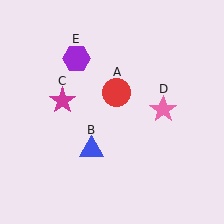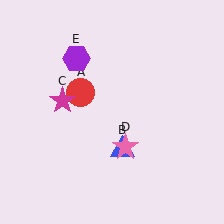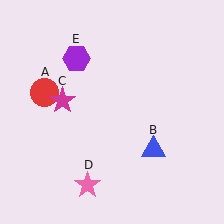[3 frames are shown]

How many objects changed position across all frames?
3 objects changed position: red circle (object A), blue triangle (object B), pink star (object D).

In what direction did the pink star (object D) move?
The pink star (object D) moved down and to the left.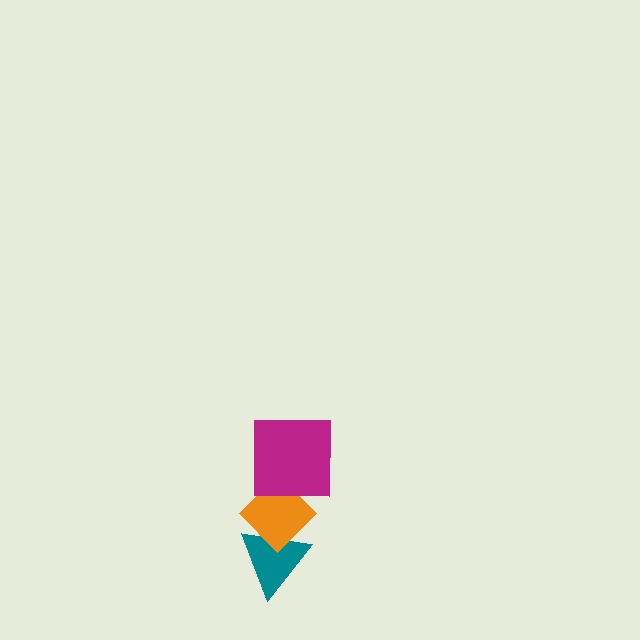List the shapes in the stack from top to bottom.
From top to bottom: the magenta square, the orange diamond, the teal triangle.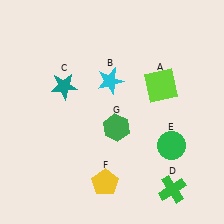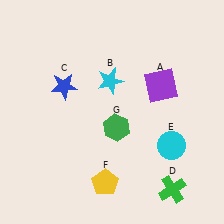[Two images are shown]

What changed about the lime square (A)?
In Image 1, A is lime. In Image 2, it changed to purple.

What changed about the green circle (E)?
In Image 1, E is green. In Image 2, it changed to cyan.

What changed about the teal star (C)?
In Image 1, C is teal. In Image 2, it changed to blue.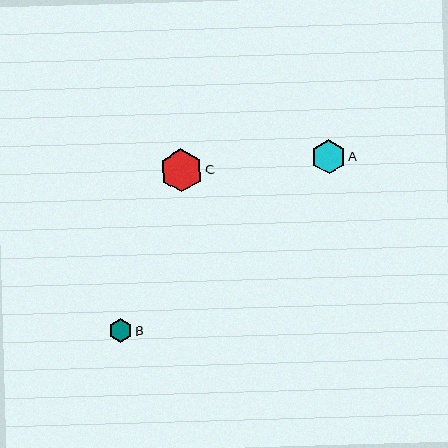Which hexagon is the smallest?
Hexagon B is the smallest with a size of approximately 24 pixels.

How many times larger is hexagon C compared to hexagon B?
Hexagon C is approximately 1.8 times the size of hexagon B.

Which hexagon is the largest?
Hexagon C is the largest with a size of approximately 43 pixels.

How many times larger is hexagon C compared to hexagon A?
Hexagon C is approximately 1.3 times the size of hexagon A.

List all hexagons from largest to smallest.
From largest to smallest: C, A, B.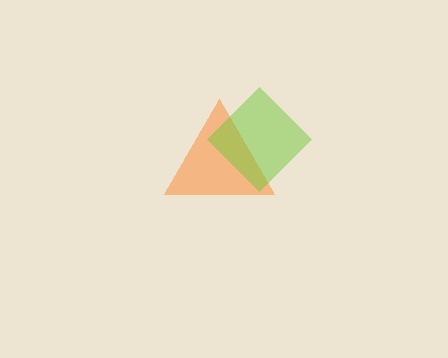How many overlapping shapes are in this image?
There are 2 overlapping shapes in the image.